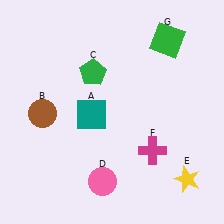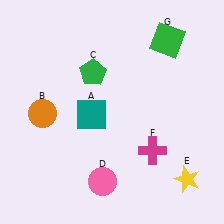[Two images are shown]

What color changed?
The circle (B) changed from brown in Image 1 to orange in Image 2.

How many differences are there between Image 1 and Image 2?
There is 1 difference between the two images.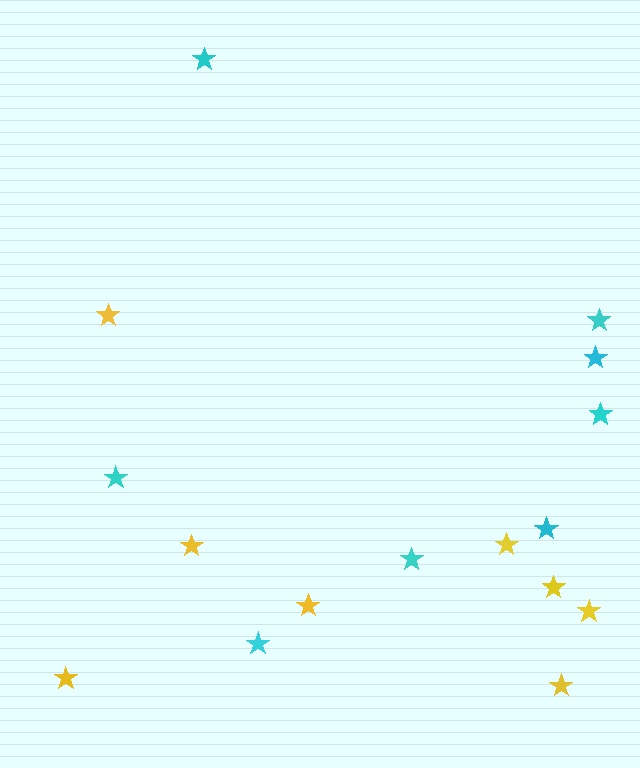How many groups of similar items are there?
There are 2 groups: one group of yellow stars (8) and one group of cyan stars (8).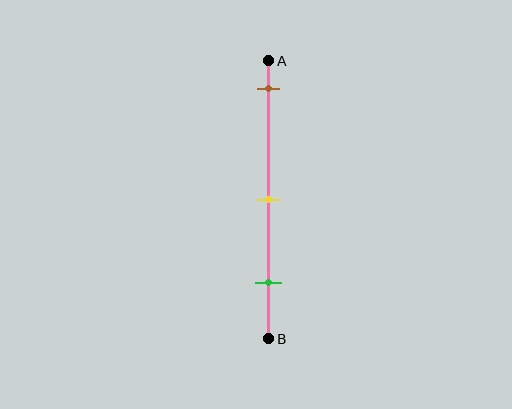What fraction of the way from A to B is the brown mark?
The brown mark is approximately 10% (0.1) of the way from A to B.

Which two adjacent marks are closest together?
The yellow and green marks are the closest adjacent pair.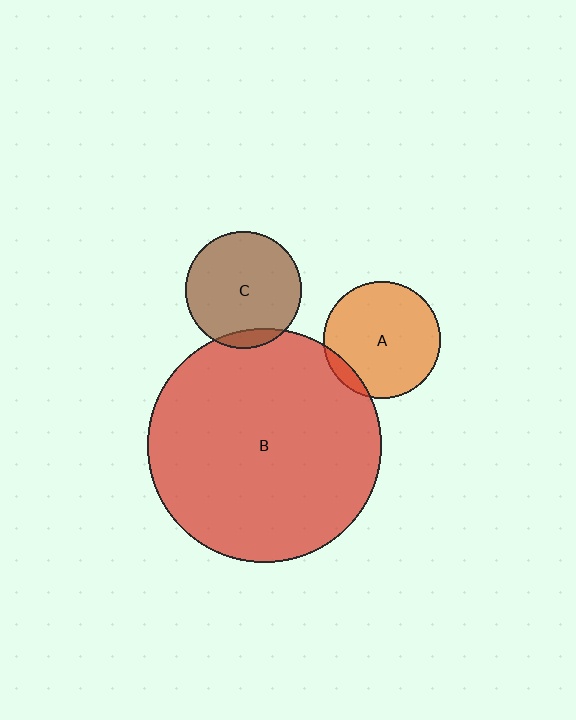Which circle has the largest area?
Circle B (red).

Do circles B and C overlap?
Yes.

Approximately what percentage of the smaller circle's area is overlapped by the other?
Approximately 10%.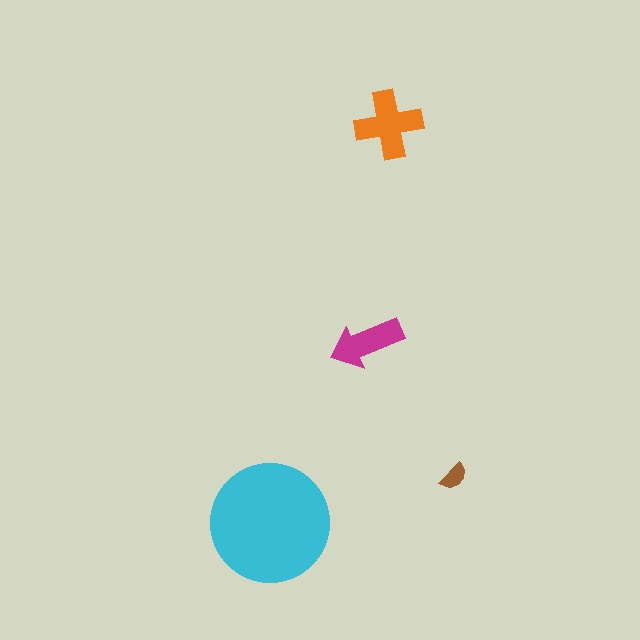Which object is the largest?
The cyan circle.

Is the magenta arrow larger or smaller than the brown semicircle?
Larger.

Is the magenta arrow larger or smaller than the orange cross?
Smaller.